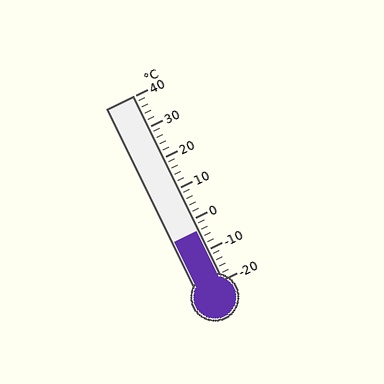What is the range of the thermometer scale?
The thermometer scale ranges from -20°C to 40°C.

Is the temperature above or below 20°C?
The temperature is below 20°C.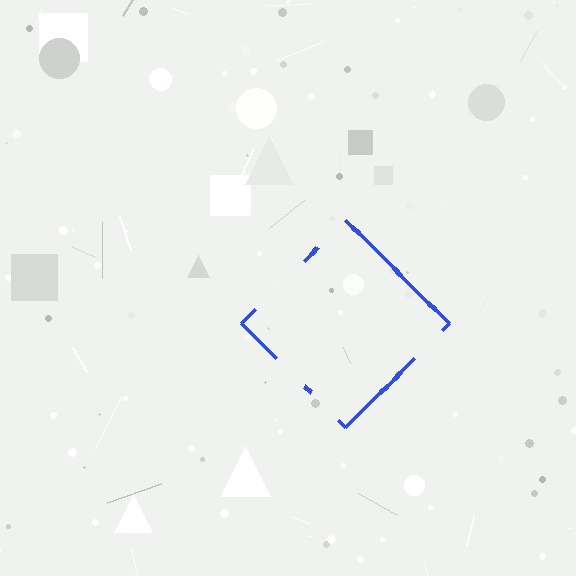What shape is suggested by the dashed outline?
The dashed outline suggests a diamond.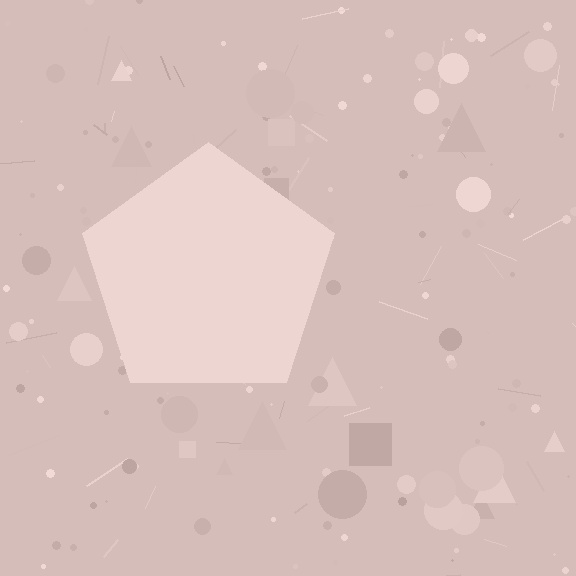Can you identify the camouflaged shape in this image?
The camouflaged shape is a pentagon.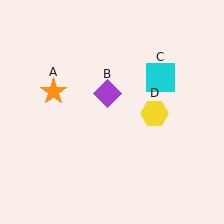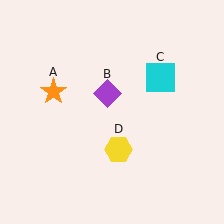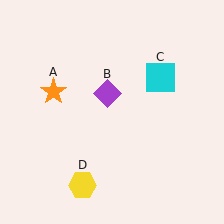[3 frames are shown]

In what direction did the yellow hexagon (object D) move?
The yellow hexagon (object D) moved down and to the left.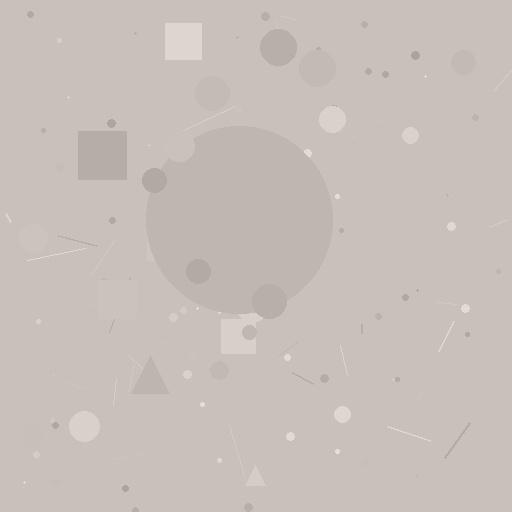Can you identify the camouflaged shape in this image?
The camouflaged shape is a circle.